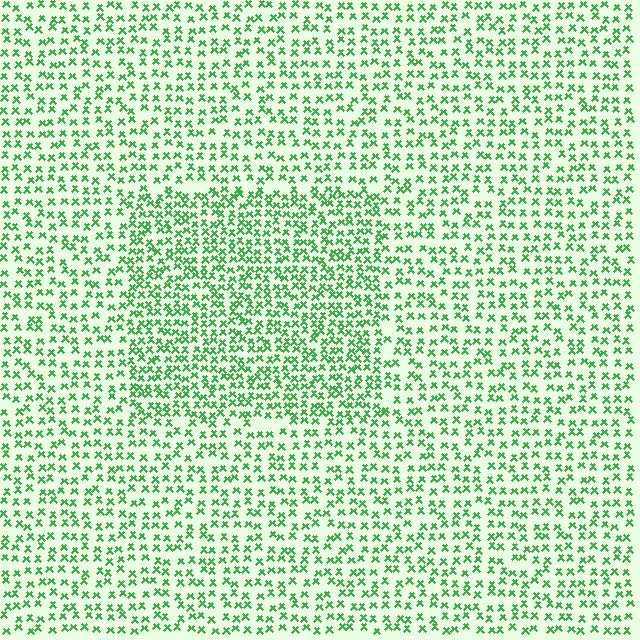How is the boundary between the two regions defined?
The boundary is defined by a change in element density (approximately 1.6x ratio). All elements are the same color, size, and shape.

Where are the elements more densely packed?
The elements are more densely packed inside the rectangle boundary.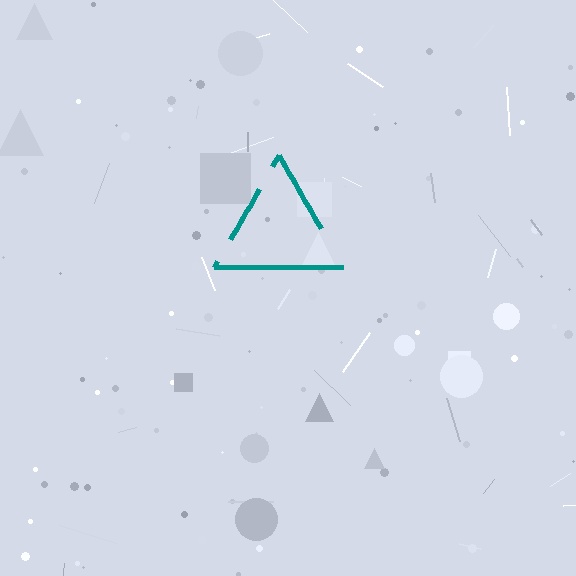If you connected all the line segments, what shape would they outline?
They would outline a triangle.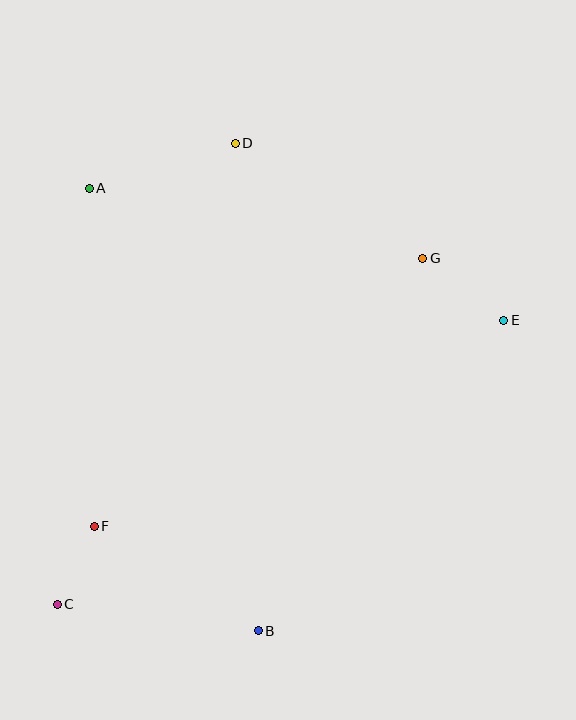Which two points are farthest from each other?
Points C and E are farthest from each other.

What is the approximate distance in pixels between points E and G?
The distance between E and G is approximately 102 pixels.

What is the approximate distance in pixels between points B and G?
The distance between B and G is approximately 407 pixels.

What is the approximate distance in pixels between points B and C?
The distance between B and C is approximately 203 pixels.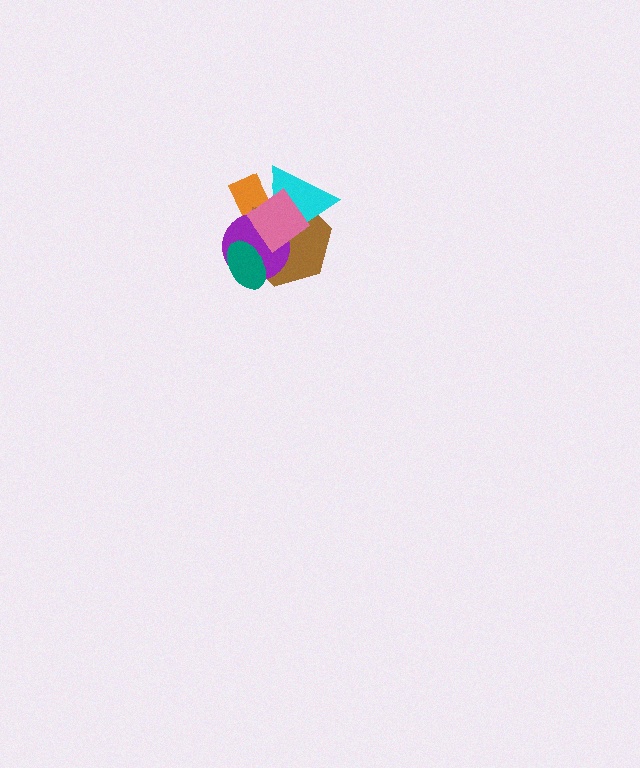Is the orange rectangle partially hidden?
Yes, it is partially covered by another shape.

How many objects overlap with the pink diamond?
4 objects overlap with the pink diamond.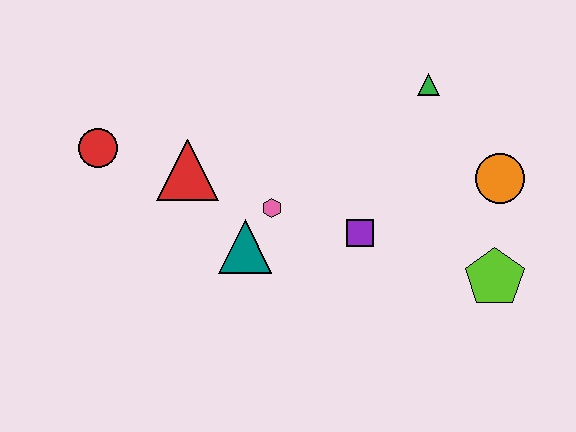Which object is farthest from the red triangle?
The lime pentagon is farthest from the red triangle.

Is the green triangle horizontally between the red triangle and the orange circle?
Yes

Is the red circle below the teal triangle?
No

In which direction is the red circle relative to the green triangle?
The red circle is to the left of the green triangle.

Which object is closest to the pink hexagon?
The teal triangle is closest to the pink hexagon.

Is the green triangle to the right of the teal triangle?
Yes